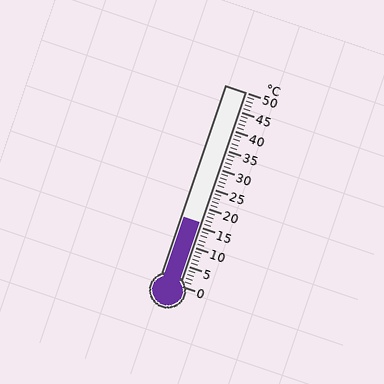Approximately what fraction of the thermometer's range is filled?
The thermometer is filled to approximately 30% of its range.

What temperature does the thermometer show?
The thermometer shows approximately 16°C.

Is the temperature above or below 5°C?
The temperature is above 5°C.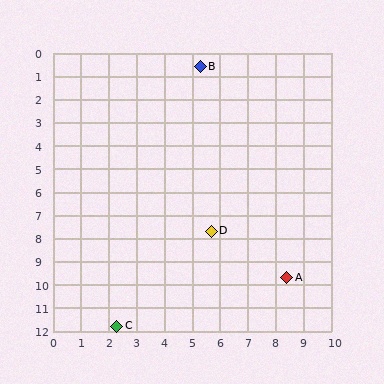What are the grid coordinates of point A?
Point A is at approximately (8.4, 9.7).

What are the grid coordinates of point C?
Point C is at approximately (2.3, 11.8).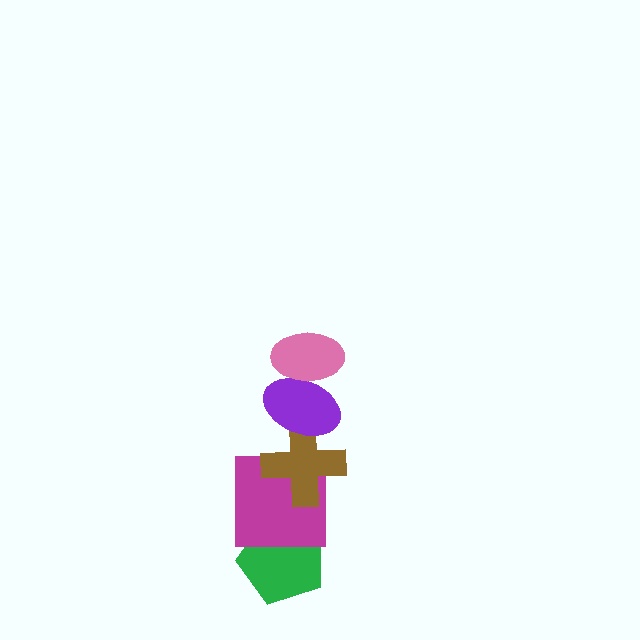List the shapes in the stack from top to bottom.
From top to bottom: the pink ellipse, the purple ellipse, the brown cross, the magenta square, the green pentagon.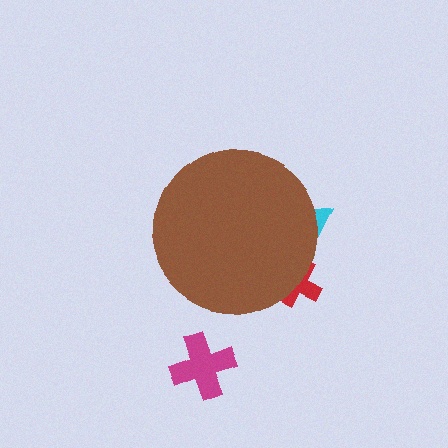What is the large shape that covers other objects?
A brown circle.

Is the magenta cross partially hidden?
No, the magenta cross is fully visible.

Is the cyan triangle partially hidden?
Yes, the cyan triangle is partially hidden behind the brown circle.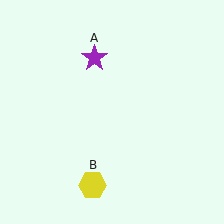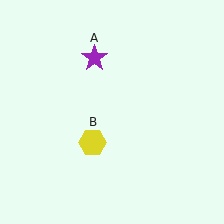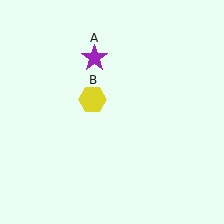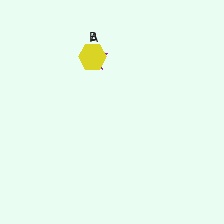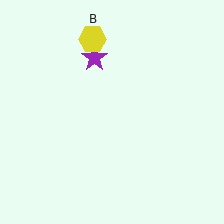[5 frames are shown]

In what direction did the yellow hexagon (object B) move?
The yellow hexagon (object B) moved up.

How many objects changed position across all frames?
1 object changed position: yellow hexagon (object B).